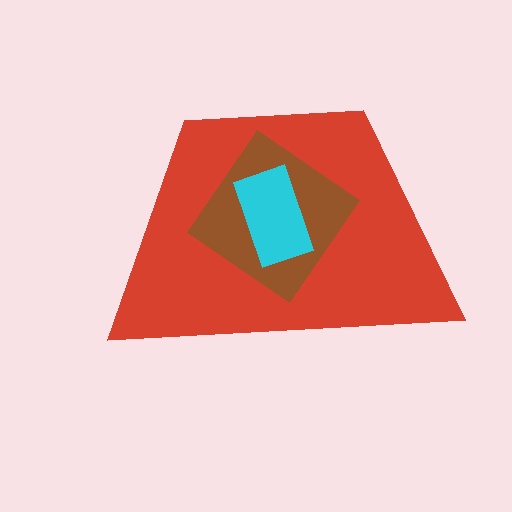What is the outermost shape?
The red trapezoid.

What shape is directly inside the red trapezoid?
The brown diamond.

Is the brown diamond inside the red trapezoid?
Yes.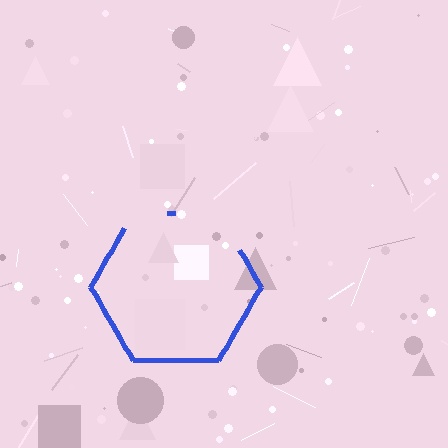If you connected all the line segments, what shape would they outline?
They would outline a hexagon.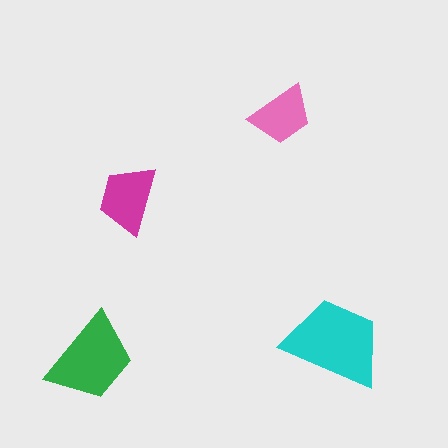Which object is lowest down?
The green trapezoid is bottommost.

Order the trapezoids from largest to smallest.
the cyan one, the green one, the magenta one, the pink one.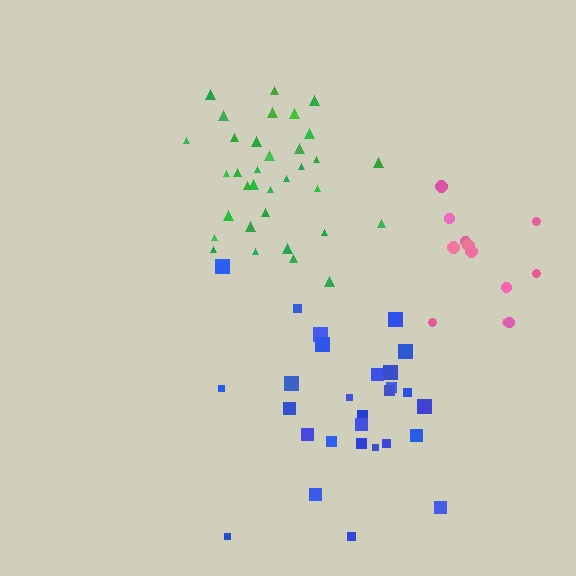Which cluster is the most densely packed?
Green.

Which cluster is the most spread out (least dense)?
Blue.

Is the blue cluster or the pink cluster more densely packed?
Pink.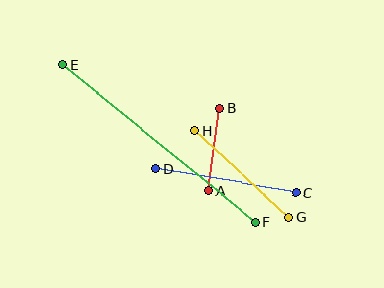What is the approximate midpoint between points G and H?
The midpoint is at approximately (242, 174) pixels.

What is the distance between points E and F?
The distance is approximately 249 pixels.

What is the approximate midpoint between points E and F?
The midpoint is at approximately (159, 143) pixels.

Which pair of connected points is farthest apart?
Points E and F are farthest apart.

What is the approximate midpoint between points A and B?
The midpoint is at approximately (214, 150) pixels.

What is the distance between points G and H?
The distance is approximately 128 pixels.